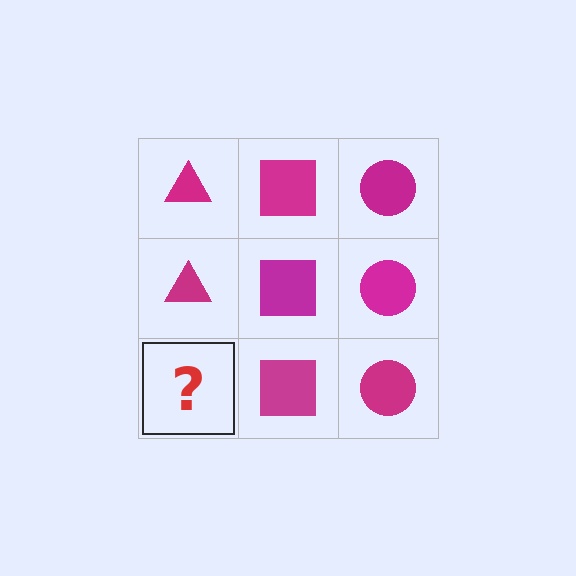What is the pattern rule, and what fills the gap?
The rule is that each column has a consistent shape. The gap should be filled with a magenta triangle.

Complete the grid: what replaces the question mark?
The question mark should be replaced with a magenta triangle.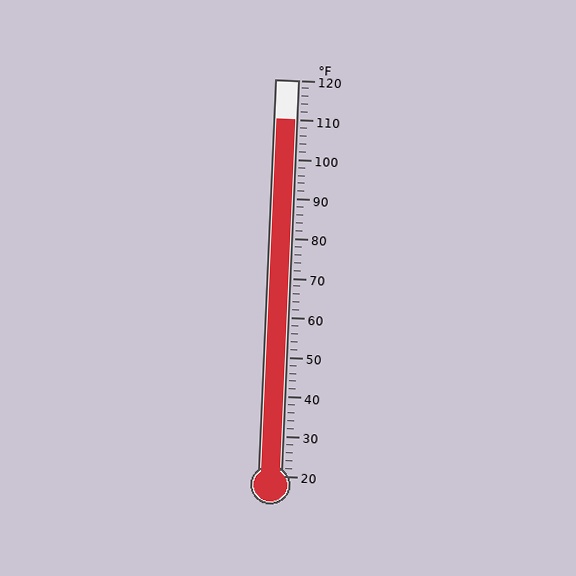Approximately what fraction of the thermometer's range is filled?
The thermometer is filled to approximately 90% of its range.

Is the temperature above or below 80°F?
The temperature is above 80°F.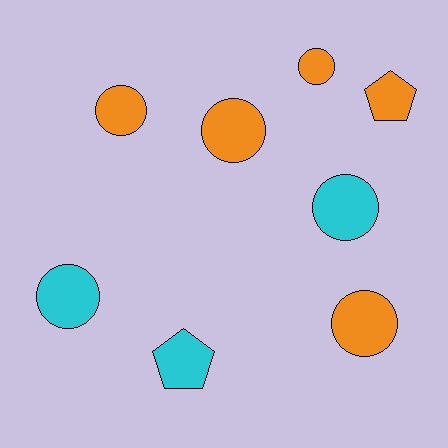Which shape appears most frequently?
Circle, with 6 objects.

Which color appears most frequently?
Orange, with 5 objects.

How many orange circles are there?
There are 4 orange circles.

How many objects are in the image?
There are 8 objects.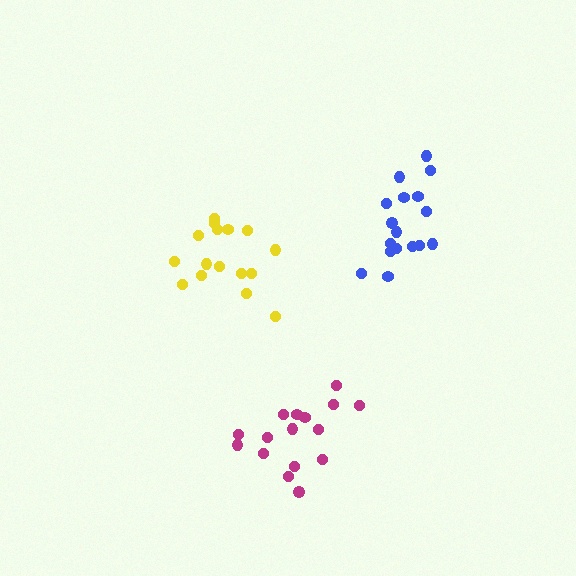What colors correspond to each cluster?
The clusters are colored: yellow, magenta, blue.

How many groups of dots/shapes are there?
There are 3 groups.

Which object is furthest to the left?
The yellow cluster is leftmost.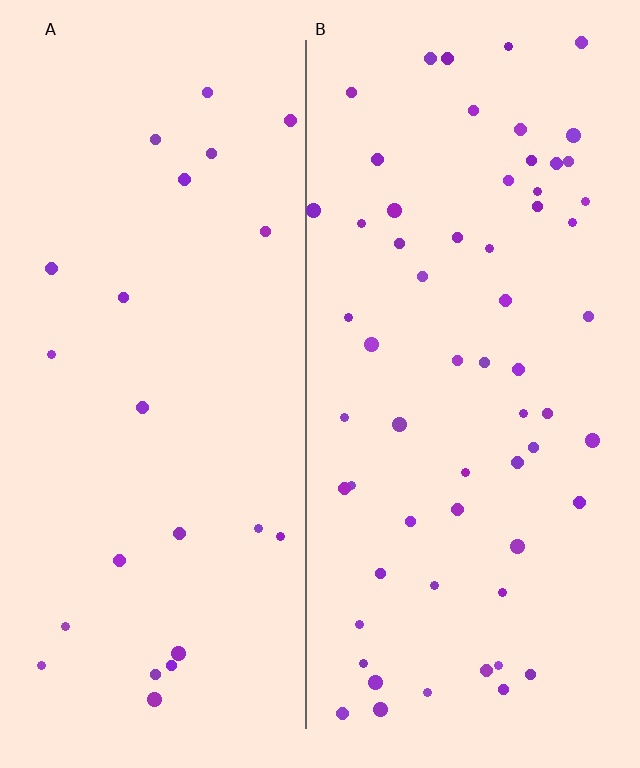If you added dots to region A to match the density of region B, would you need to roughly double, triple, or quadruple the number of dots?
Approximately triple.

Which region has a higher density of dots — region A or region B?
B (the right).